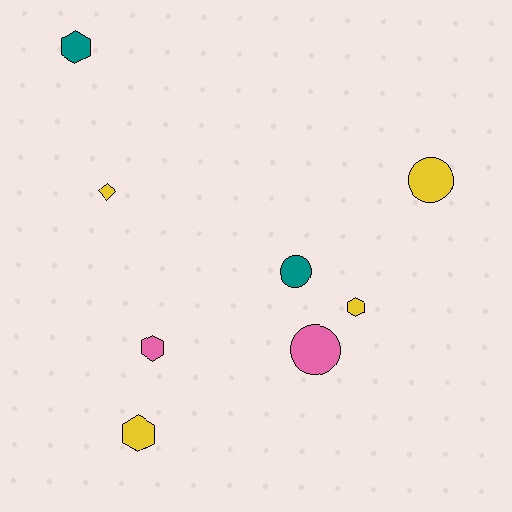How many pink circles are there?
There is 1 pink circle.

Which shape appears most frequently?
Hexagon, with 4 objects.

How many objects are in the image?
There are 8 objects.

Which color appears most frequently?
Yellow, with 4 objects.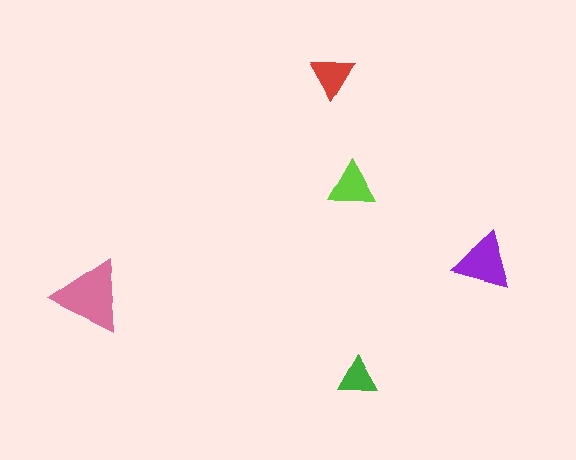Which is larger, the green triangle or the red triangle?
The red one.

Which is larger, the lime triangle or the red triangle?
The lime one.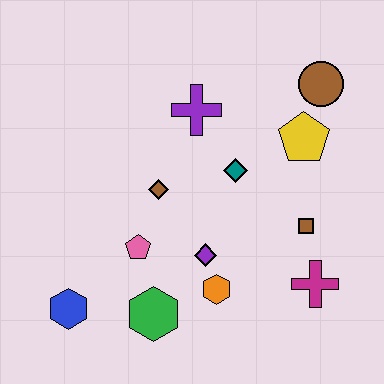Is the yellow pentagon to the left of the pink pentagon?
No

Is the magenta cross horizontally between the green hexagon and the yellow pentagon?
No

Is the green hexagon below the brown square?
Yes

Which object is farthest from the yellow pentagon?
The blue hexagon is farthest from the yellow pentagon.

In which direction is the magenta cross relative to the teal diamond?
The magenta cross is below the teal diamond.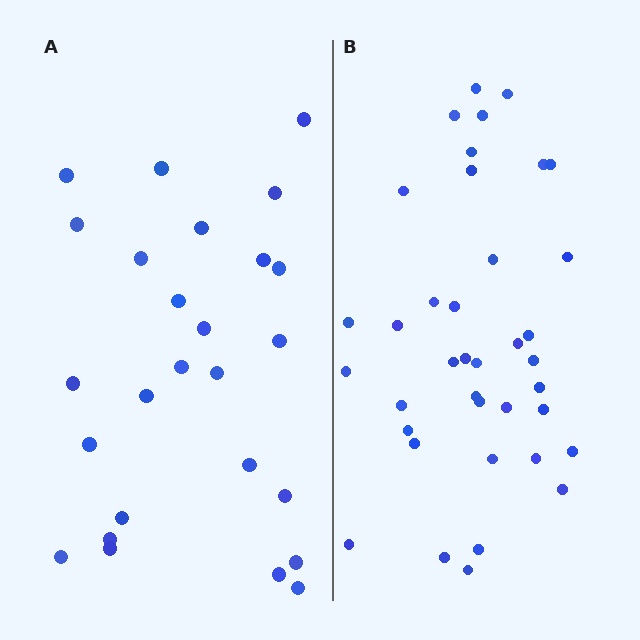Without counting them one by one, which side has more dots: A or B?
Region B (the right region) has more dots.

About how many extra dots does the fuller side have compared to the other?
Region B has roughly 12 or so more dots than region A.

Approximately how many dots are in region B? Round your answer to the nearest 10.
About 40 dots. (The exact count is 38, which rounds to 40.)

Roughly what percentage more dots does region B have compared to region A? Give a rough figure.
About 45% more.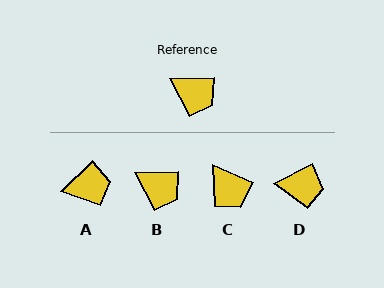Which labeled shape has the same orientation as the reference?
B.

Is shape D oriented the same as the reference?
No, it is off by about 26 degrees.